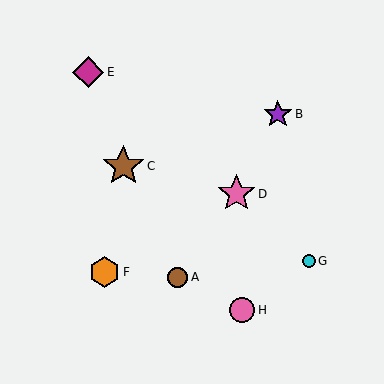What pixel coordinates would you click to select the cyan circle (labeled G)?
Click at (309, 261) to select the cyan circle G.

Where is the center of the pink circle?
The center of the pink circle is at (242, 310).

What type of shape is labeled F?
Shape F is an orange hexagon.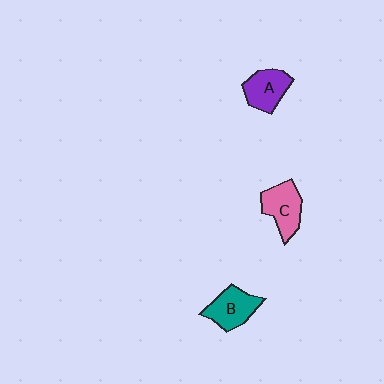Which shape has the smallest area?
Shape A (purple).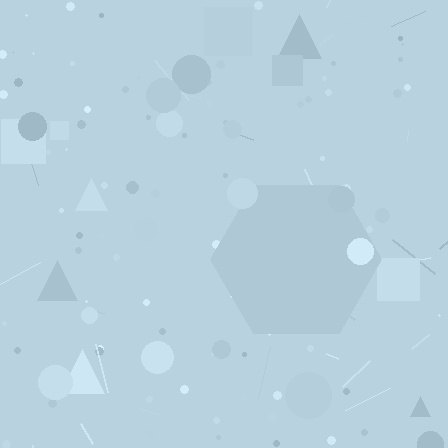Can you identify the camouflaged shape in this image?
The camouflaged shape is a hexagon.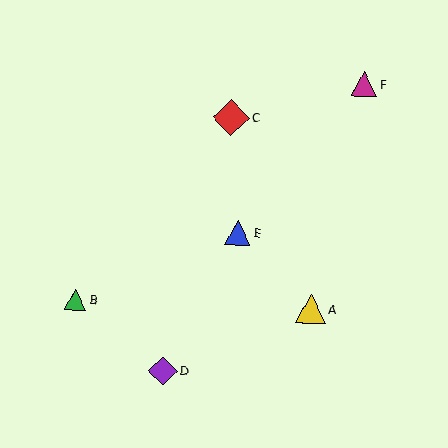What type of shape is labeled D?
Shape D is a purple diamond.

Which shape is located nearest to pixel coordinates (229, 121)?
The red diamond (labeled C) at (231, 118) is nearest to that location.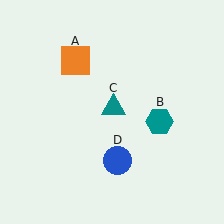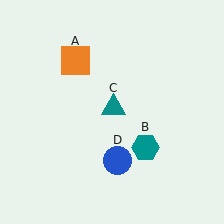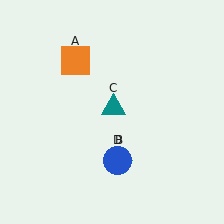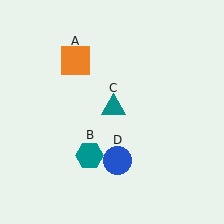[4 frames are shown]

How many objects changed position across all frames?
1 object changed position: teal hexagon (object B).